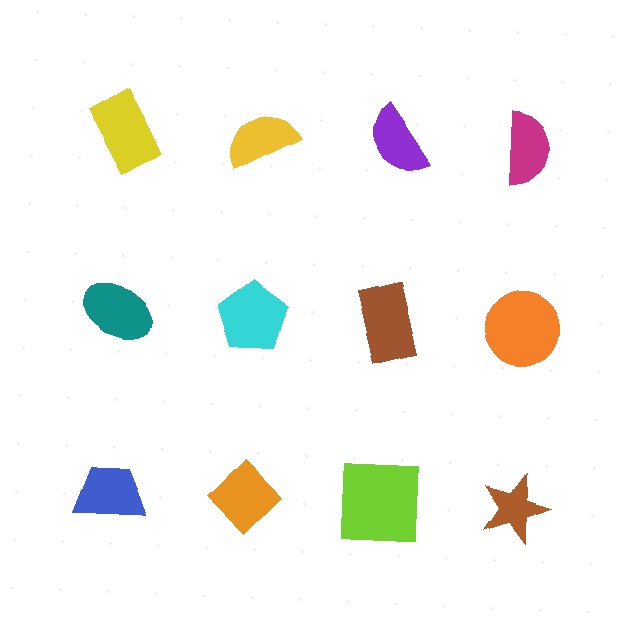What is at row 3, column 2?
An orange diamond.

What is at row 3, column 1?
A blue trapezoid.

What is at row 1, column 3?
A purple semicircle.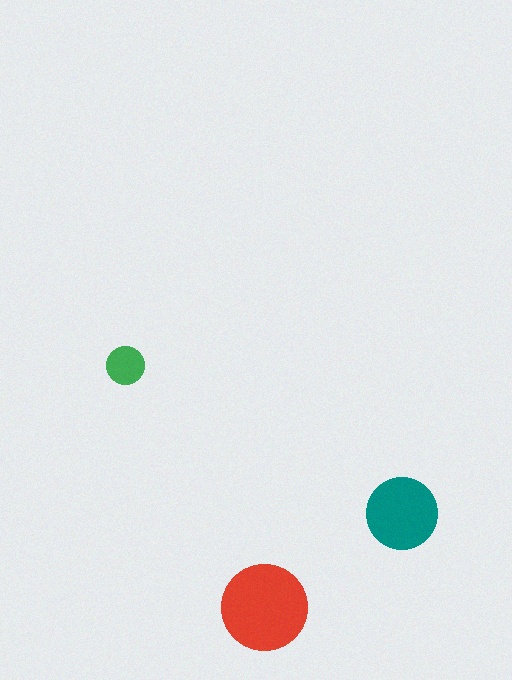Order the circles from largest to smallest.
the red one, the teal one, the green one.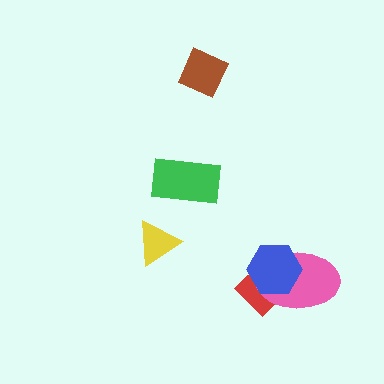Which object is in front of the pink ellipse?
The blue hexagon is in front of the pink ellipse.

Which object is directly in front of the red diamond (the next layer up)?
The pink ellipse is directly in front of the red diamond.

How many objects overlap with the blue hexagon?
2 objects overlap with the blue hexagon.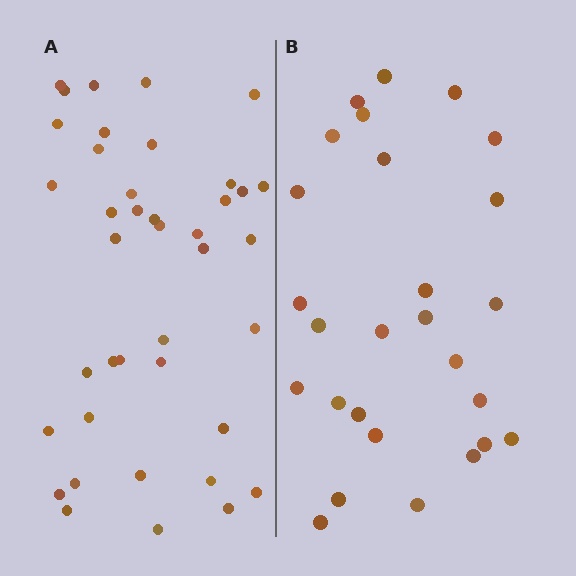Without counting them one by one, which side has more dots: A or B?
Region A (the left region) has more dots.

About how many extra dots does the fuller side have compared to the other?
Region A has approximately 15 more dots than region B.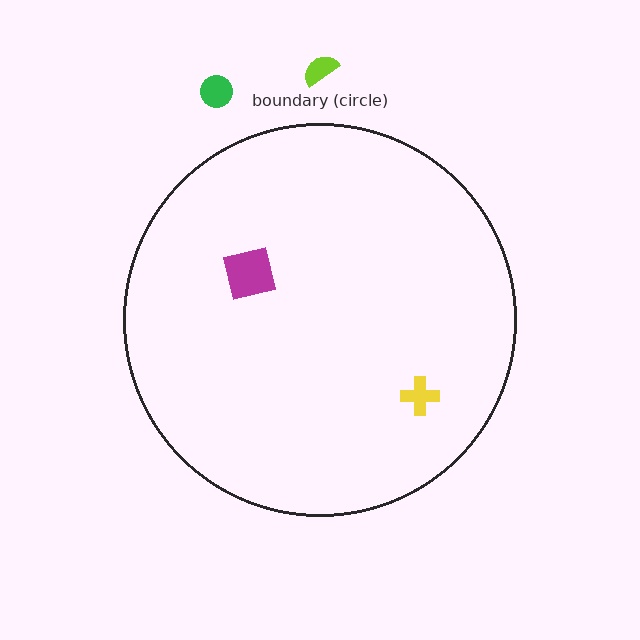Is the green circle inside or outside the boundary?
Outside.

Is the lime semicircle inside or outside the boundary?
Outside.